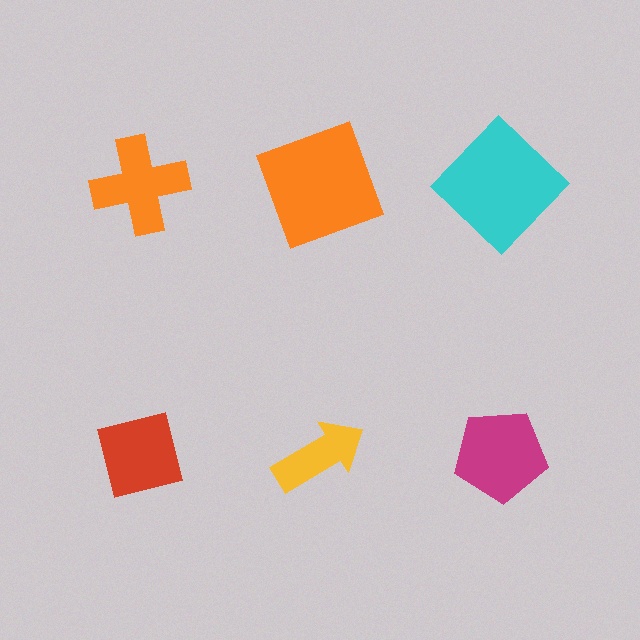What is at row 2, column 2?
A yellow arrow.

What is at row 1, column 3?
A cyan diamond.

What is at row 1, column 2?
An orange square.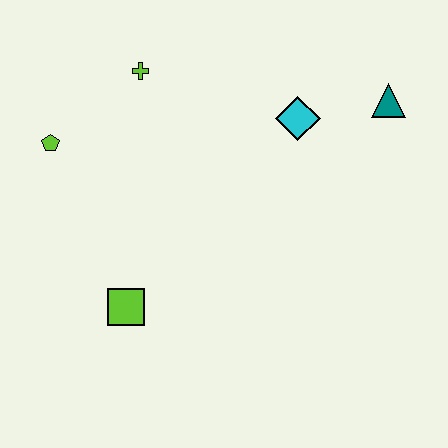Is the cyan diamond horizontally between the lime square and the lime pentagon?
No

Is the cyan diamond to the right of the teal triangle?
No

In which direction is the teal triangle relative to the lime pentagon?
The teal triangle is to the right of the lime pentagon.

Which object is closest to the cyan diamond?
The teal triangle is closest to the cyan diamond.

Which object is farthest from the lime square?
The teal triangle is farthest from the lime square.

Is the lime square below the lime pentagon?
Yes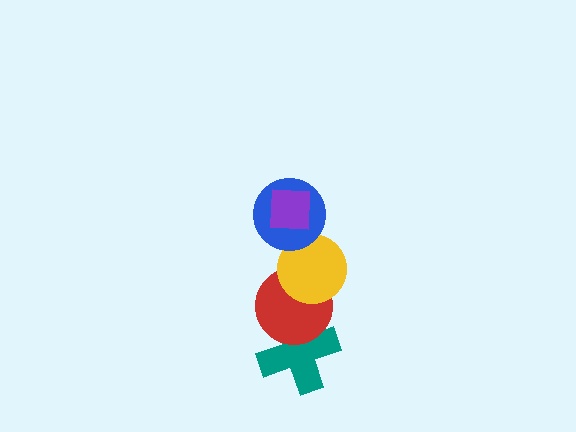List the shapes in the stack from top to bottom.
From top to bottom: the purple square, the blue circle, the yellow circle, the red circle, the teal cross.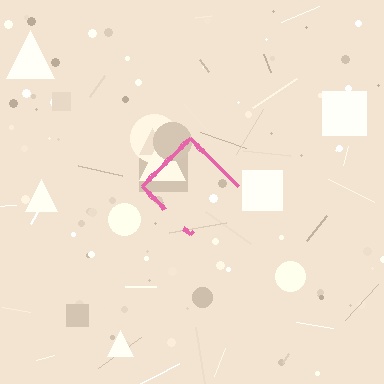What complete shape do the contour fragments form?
The contour fragments form a diamond.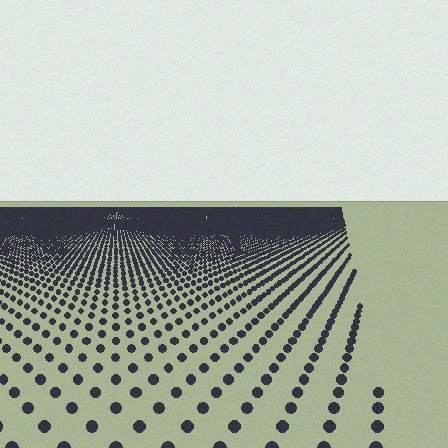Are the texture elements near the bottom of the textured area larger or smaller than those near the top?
Larger. Near the bottom, elements are closer to the viewer and appear at a bigger on-screen size.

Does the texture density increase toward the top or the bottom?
Density increases toward the top.